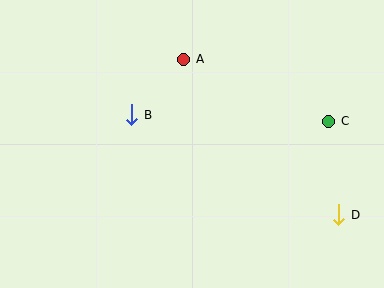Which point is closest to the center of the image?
Point B at (132, 115) is closest to the center.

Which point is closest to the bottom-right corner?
Point D is closest to the bottom-right corner.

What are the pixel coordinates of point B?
Point B is at (132, 115).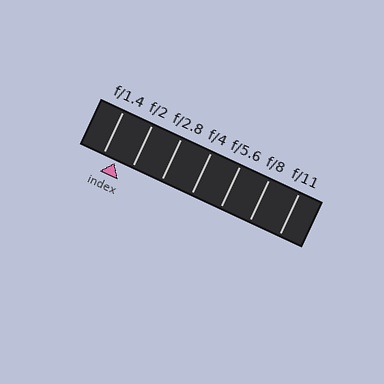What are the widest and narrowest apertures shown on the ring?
The widest aperture shown is f/1.4 and the narrowest is f/11.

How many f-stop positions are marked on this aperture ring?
There are 7 f-stop positions marked.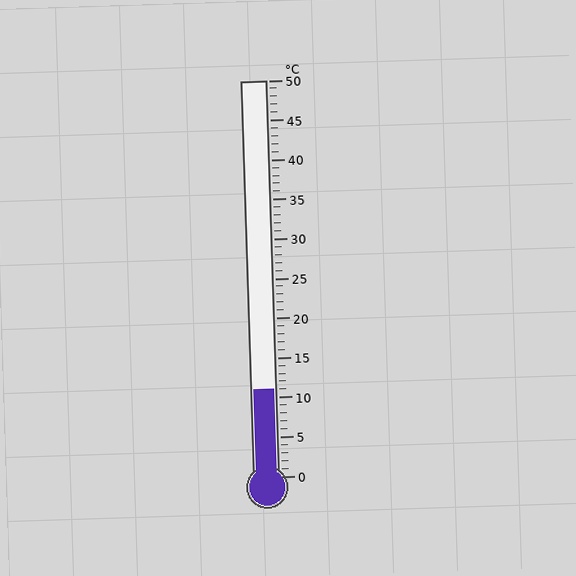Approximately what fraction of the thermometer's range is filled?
The thermometer is filled to approximately 20% of its range.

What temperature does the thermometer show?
The thermometer shows approximately 11°C.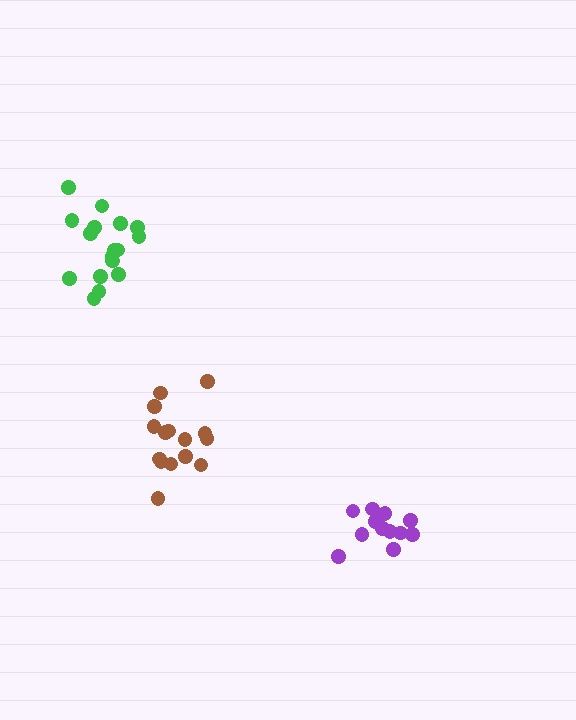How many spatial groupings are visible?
There are 3 spatial groupings.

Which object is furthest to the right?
The purple cluster is rightmost.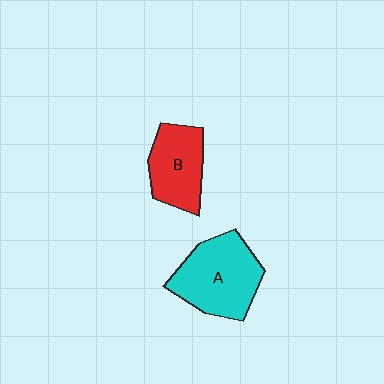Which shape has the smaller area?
Shape B (red).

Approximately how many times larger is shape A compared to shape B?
Approximately 1.4 times.